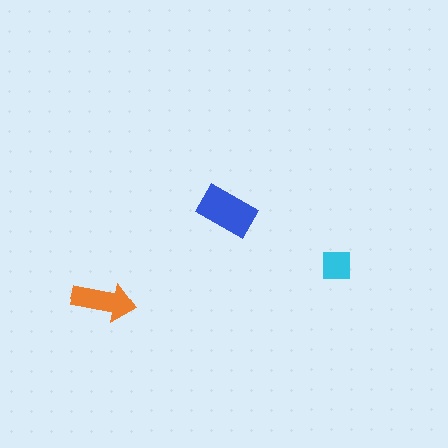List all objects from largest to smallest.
The blue rectangle, the orange arrow, the cyan square.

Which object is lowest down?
The orange arrow is bottommost.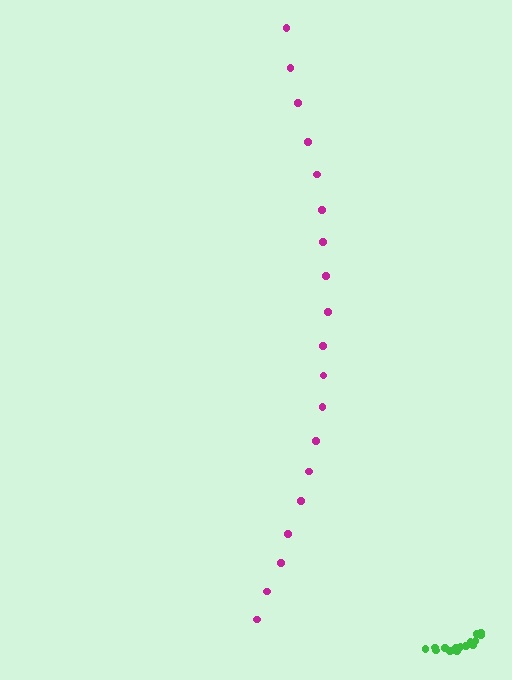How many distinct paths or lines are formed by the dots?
There are 2 distinct paths.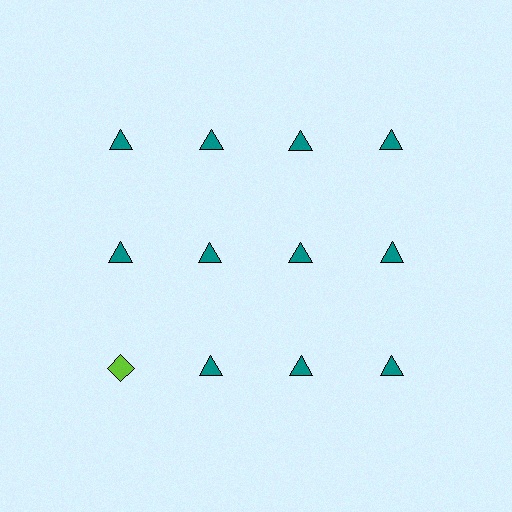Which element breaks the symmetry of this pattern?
The lime diamond in the third row, leftmost column breaks the symmetry. All other shapes are teal triangles.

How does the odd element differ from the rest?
It differs in both color (lime instead of teal) and shape (diamond instead of triangle).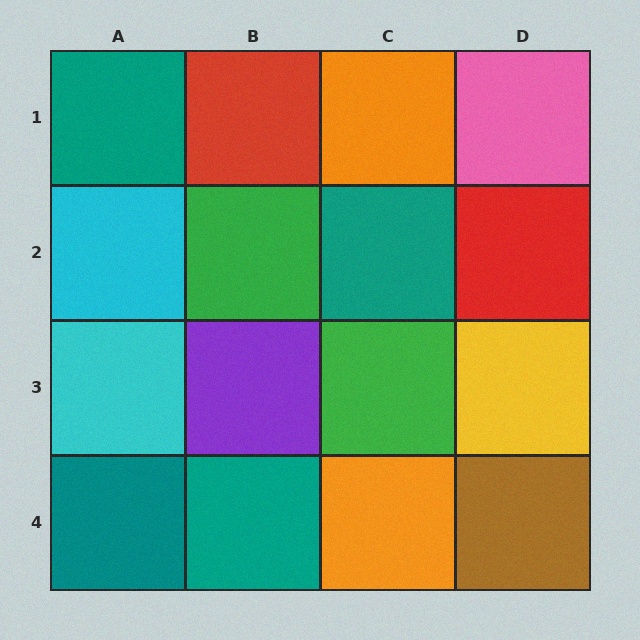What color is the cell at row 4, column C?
Orange.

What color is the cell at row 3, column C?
Green.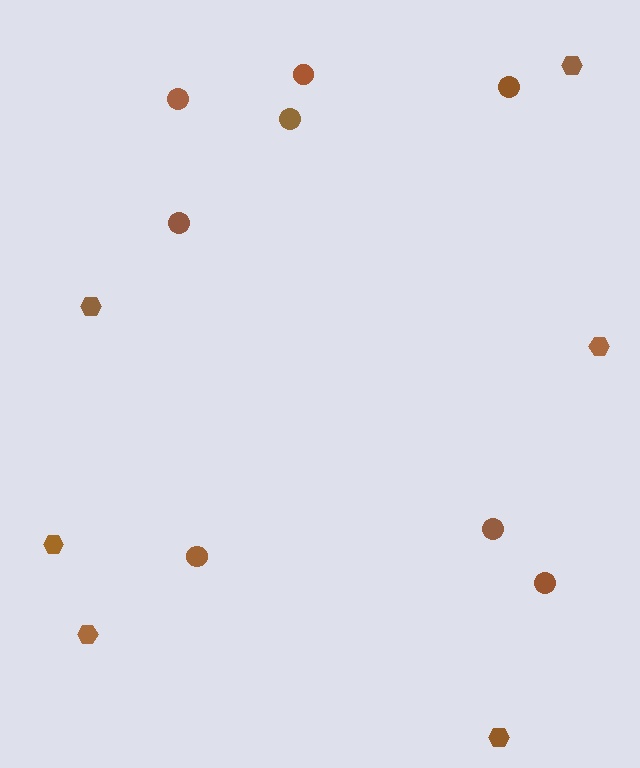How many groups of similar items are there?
There are 2 groups: one group of hexagons (6) and one group of circles (8).